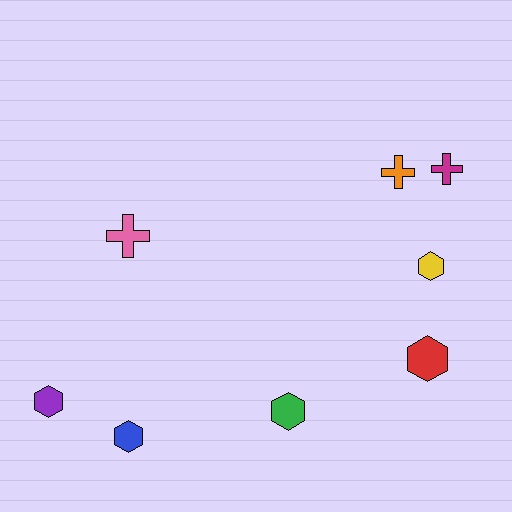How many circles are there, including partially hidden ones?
There are no circles.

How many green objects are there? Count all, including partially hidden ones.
There is 1 green object.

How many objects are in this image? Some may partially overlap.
There are 8 objects.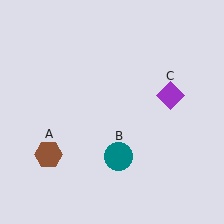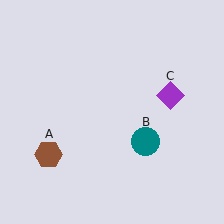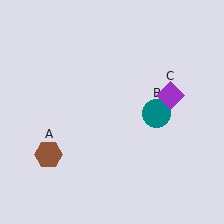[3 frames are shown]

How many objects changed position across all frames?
1 object changed position: teal circle (object B).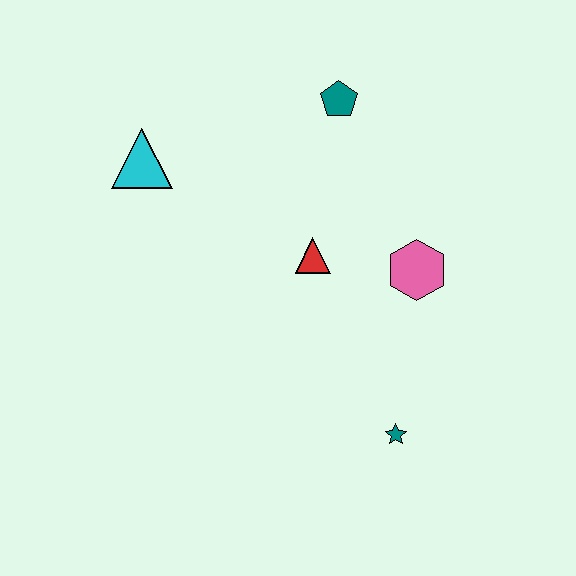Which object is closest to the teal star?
The pink hexagon is closest to the teal star.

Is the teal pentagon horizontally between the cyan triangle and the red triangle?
No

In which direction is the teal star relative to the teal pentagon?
The teal star is below the teal pentagon.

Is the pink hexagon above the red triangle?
No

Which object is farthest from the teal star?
The cyan triangle is farthest from the teal star.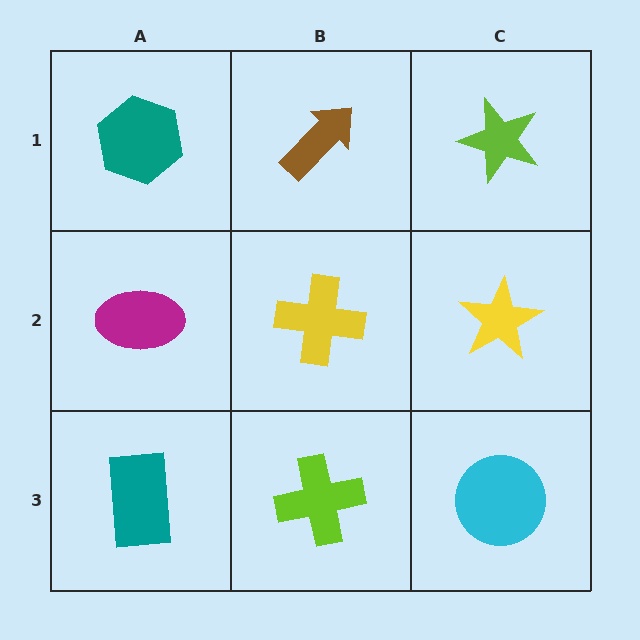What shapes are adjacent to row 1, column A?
A magenta ellipse (row 2, column A), a brown arrow (row 1, column B).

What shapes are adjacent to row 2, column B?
A brown arrow (row 1, column B), a lime cross (row 3, column B), a magenta ellipse (row 2, column A), a yellow star (row 2, column C).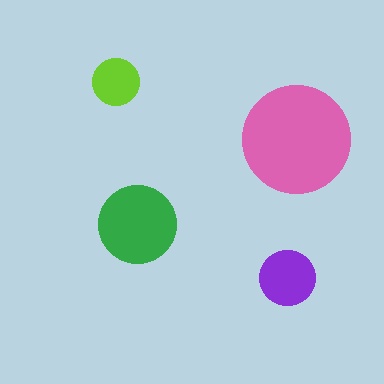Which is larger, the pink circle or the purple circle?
The pink one.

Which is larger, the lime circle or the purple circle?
The purple one.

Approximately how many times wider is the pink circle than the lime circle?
About 2.5 times wider.